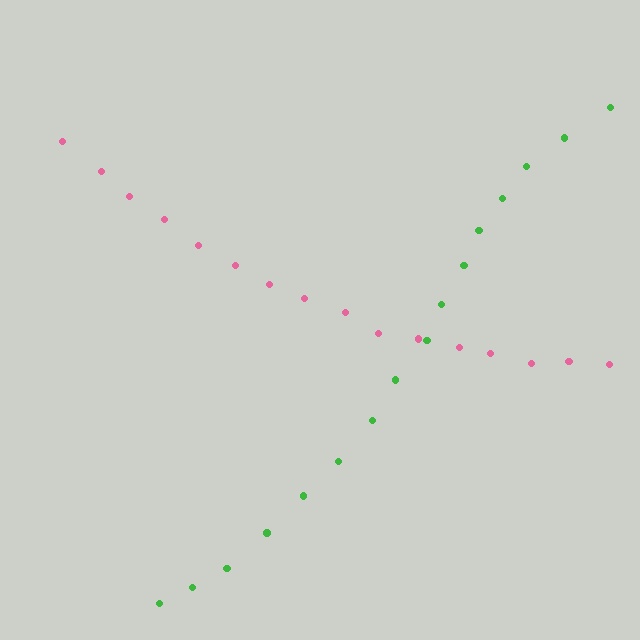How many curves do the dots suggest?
There are 2 distinct paths.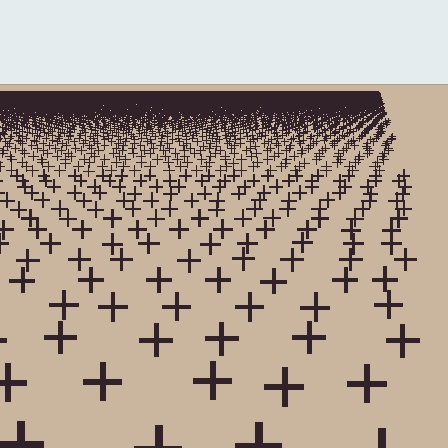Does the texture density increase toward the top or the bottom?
Density increases toward the top.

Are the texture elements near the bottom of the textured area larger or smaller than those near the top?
Larger. Near the bottom, elements are closer to the viewer and appear at a bigger on-screen size.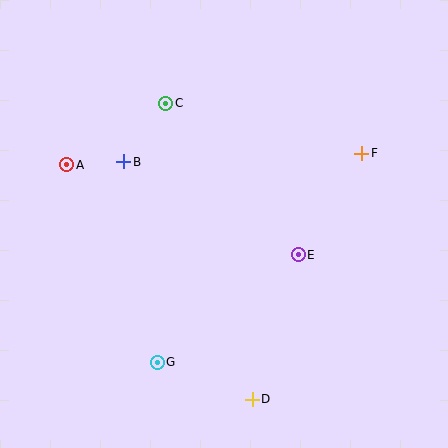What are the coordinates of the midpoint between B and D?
The midpoint between B and D is at (188, 280).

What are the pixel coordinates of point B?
Point B is at (124, 162).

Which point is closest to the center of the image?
Point E at (298, 255) is closest to the center.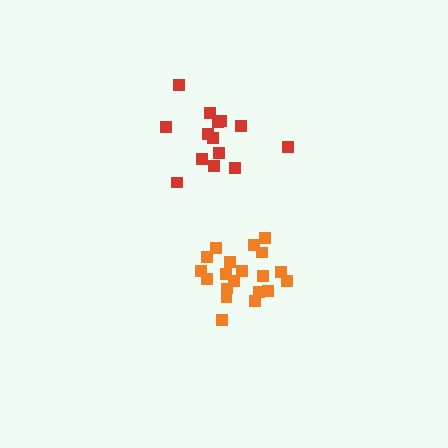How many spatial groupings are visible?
There are 2 spatial groupings.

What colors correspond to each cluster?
The clusters are colored: red, orange.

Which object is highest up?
The red cluster is topmost.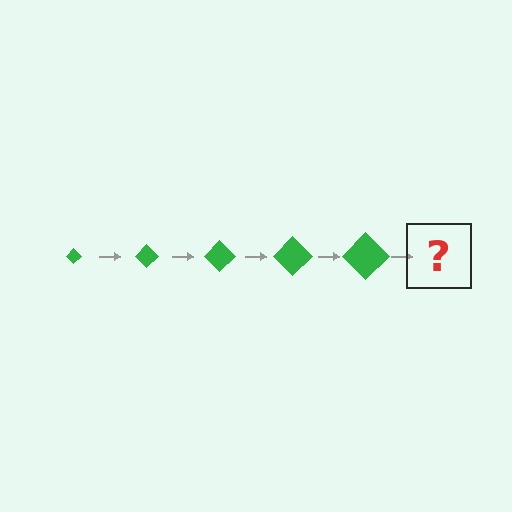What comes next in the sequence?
The next element should be a green diamond, larger than the previous one.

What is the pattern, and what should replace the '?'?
The pattern is that the diamond gets progressively larger each step. The '?' should be a green diamond, larger than the previous one.